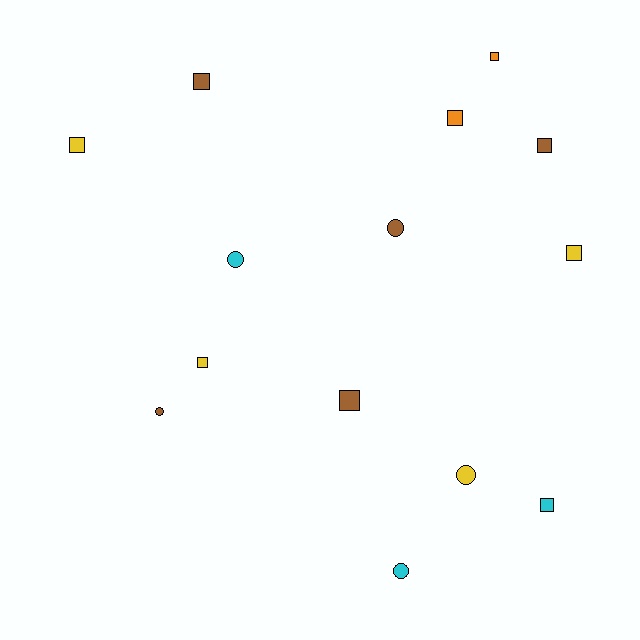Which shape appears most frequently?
Square, with 9 objects.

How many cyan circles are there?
There are 2 cyan circles.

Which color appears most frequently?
Brown, with 5 objects.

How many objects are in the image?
There are 14 objects.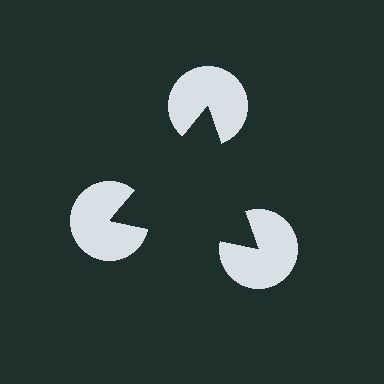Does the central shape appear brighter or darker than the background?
It typically appears slightly darker than the background, even though no actual brightness change is drawn.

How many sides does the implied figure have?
3 sides.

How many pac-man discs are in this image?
There are 3 — one at each vertex of the illusory triangle.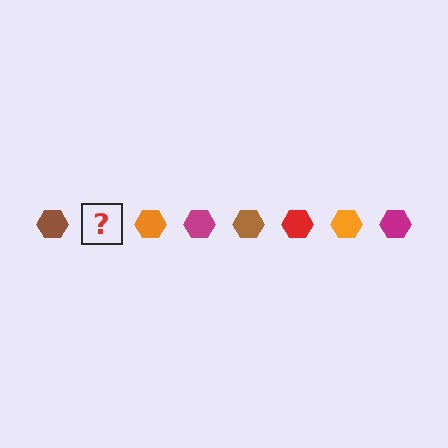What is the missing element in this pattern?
The missing element is a red hexagon.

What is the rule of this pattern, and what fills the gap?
The rule is that the pattern cycles through brown, red, orange, magenta hexagons. The gap should be filled with a red hexagon.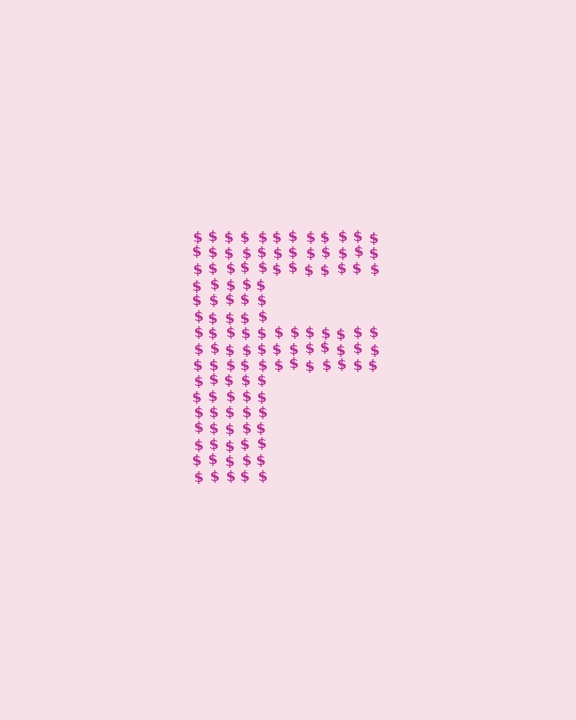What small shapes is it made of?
It is made of small dollar signs.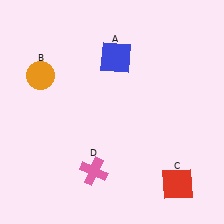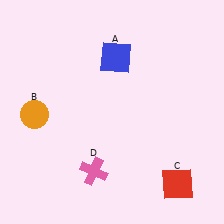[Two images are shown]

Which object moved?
The orange circle (B) moved down.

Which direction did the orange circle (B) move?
The orange circle (B) moved down.